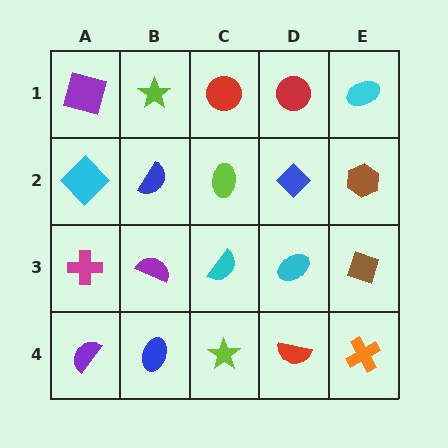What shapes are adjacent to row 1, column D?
A blue diamond (row 2, column D), a red circle (row 1, column C), a cyan ellipse (row 1, column E).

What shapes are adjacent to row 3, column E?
A brown hexagon (row 2, column E), an orange cross (row 4, column E), a cyan ellipse (row 3, column D).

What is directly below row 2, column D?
A cyan ellipse.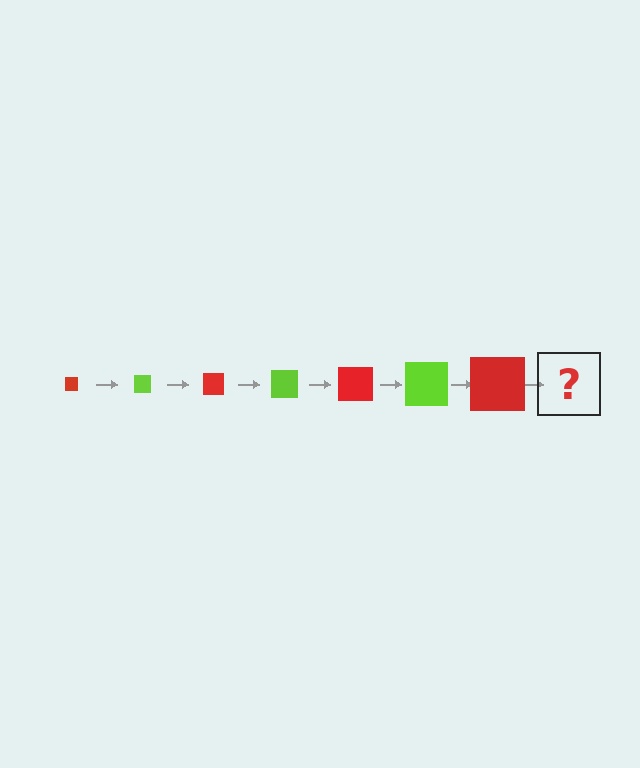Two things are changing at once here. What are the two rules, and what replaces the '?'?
The two rules are that the square grows larger each step and the color cycles through red and lime. The '?' should be a lime square, larger than the previous one.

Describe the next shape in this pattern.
It should be a lime square, larger than the previous one.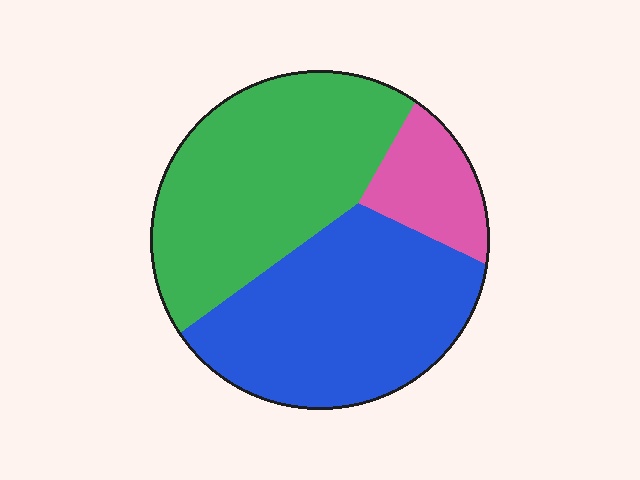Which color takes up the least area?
Pink, at roughly 15%.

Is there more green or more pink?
Green.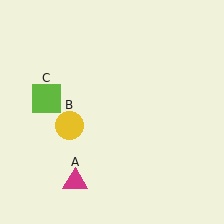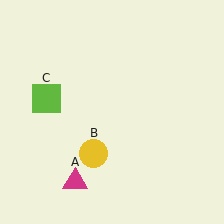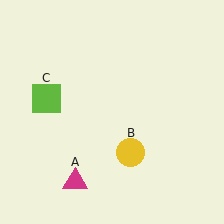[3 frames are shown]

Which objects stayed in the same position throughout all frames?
Magenta triangle (object A) and lime square (object C) remained stationary.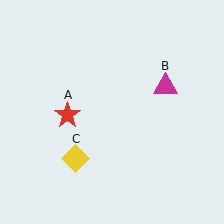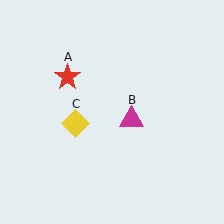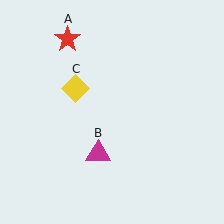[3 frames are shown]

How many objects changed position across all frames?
3 objects changed position: red star (object A), magenta triangle (object B), yellow diamond (object C).